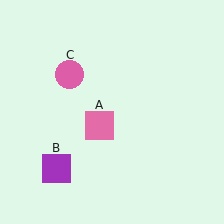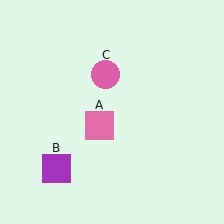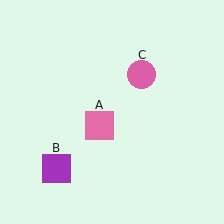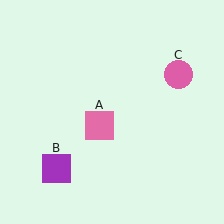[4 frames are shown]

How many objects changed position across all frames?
1 object changed position: pink circle (object C).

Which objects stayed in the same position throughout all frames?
Pink square (object A) and purple square (object B) remained stationary.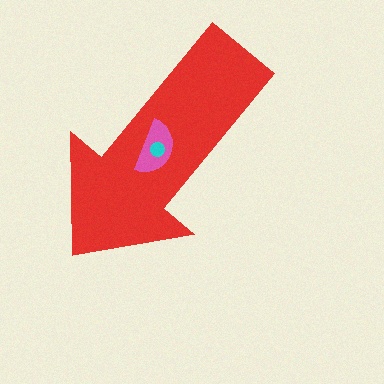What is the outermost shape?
The red arrow.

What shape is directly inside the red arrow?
The pink semicircle.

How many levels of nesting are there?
3.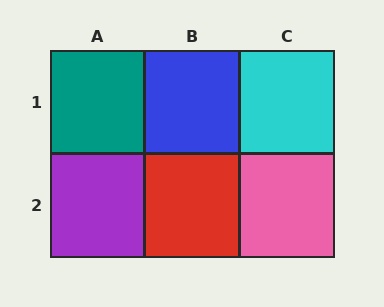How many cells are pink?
1 cell is pink.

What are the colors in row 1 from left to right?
Teal, blue, cyan.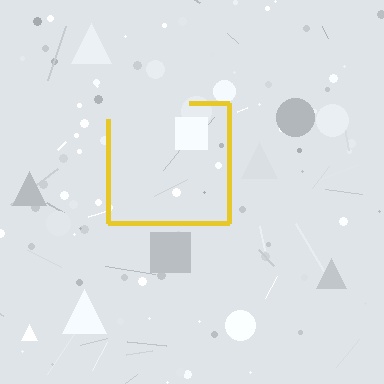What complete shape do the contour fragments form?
The contour fragments form a square.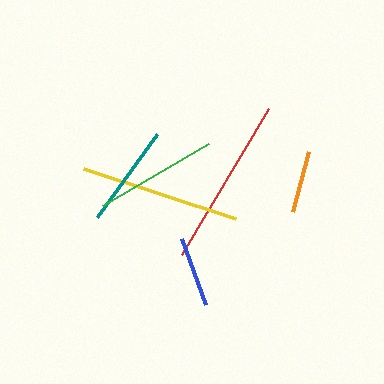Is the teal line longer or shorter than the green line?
The green line is longer than the teal line.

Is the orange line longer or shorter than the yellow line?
The yellow line is longer than the orange line.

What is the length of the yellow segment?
The yellow segment is approximately 159 pixels long.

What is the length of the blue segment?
The blue segment is approximately 70 pixels long.